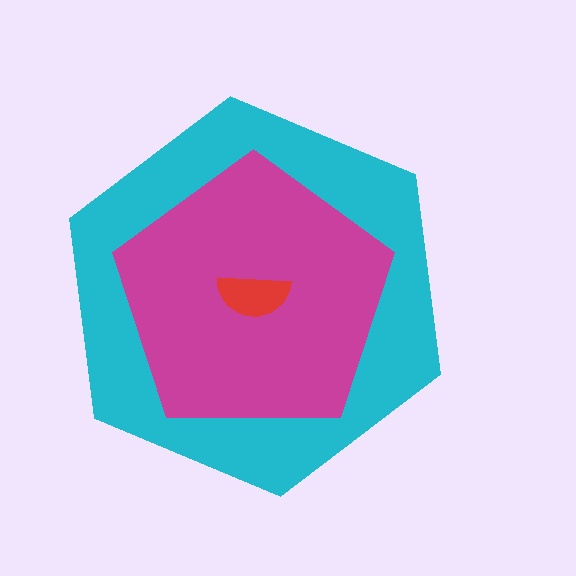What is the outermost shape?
The cyan hexagon.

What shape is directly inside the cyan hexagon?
The magenta pentagon.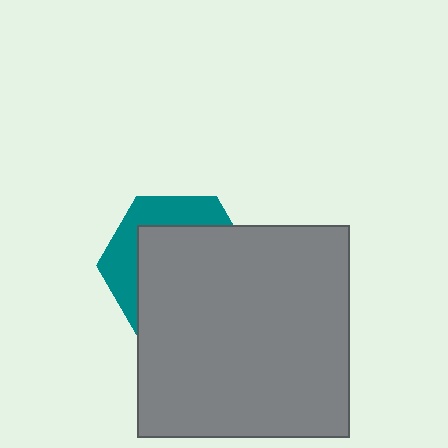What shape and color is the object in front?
The object in front is a gray square.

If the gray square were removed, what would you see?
You would see the complete teal hexagon.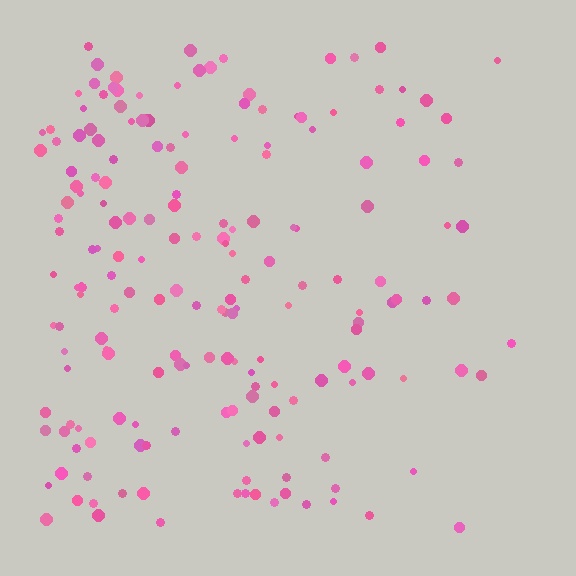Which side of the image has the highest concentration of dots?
The left.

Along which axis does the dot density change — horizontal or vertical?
Horizontal.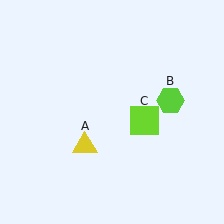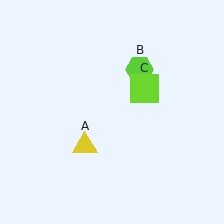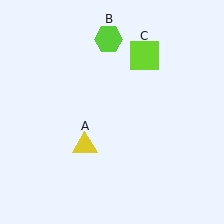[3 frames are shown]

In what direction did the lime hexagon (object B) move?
The lime hexagon (object B) moved up and to the left.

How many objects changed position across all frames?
2 objects changed position: lime hexagon (object B), lime square (object C).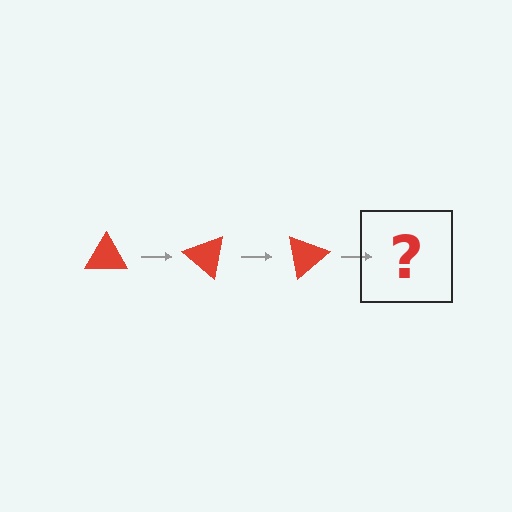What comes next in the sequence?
The next element should be a red triangle rotated 120 degrees.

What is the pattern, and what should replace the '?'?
The pattern is that the triangle rotates 40 degrees each step. The '?' should be a red triangle rotated 120 degrees.